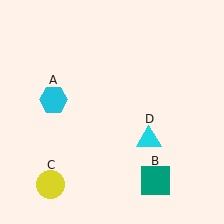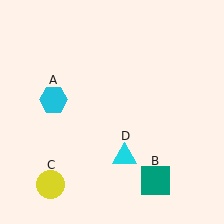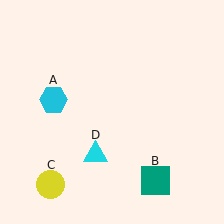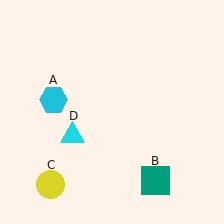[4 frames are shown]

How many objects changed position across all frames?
1 object changed position: cyan triangle (object D).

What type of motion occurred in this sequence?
The cyan triangle (object D) rotated clockwise around the center of the scene.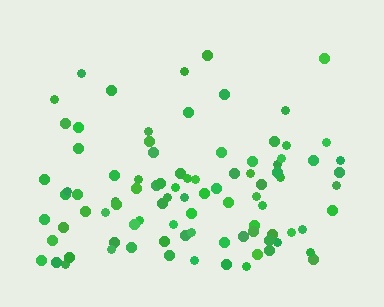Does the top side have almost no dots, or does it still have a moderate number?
Still a moderate number, just noticeably fewer than the bottom.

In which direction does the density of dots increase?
From top to bottom, with the bottom side densest.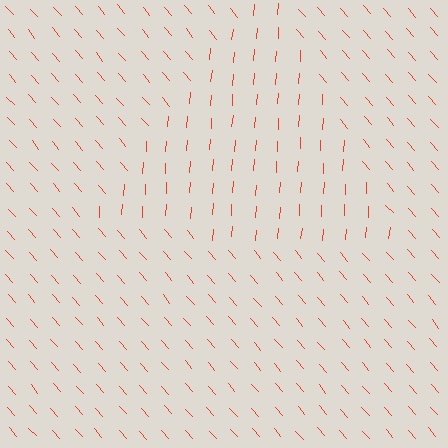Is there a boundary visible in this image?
Yes, there is a texture boundary formed by a change in line orientation.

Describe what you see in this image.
The image is filled with small red line segments. A triangle region in the image has lines oriented differently from the surrounding lines, creating a visible texture boundary.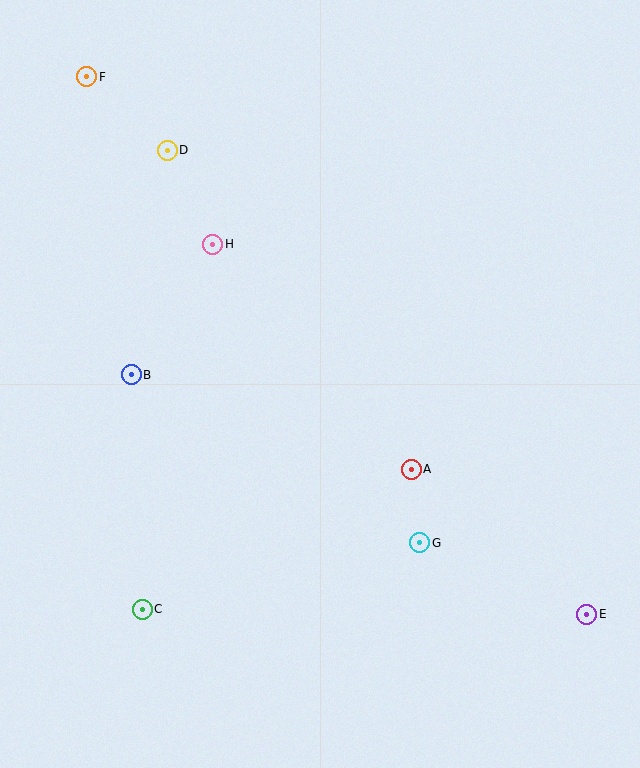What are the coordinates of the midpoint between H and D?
The midpoint between H and D is at (190, 197).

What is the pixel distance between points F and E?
The distance between F and E is 734 pixels.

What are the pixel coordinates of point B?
Point B is at (131, 375).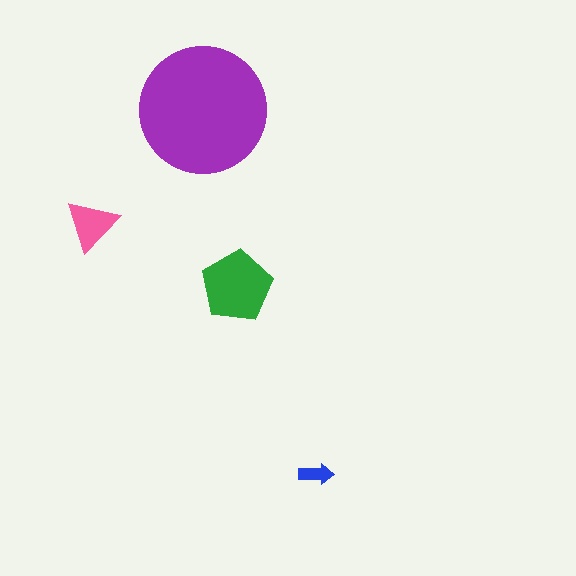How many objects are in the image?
There are 4 objects in the image.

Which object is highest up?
The purple circle is topmost.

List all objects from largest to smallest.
The purple circle, the green pentagon, the pink triangle, the blue arrow.